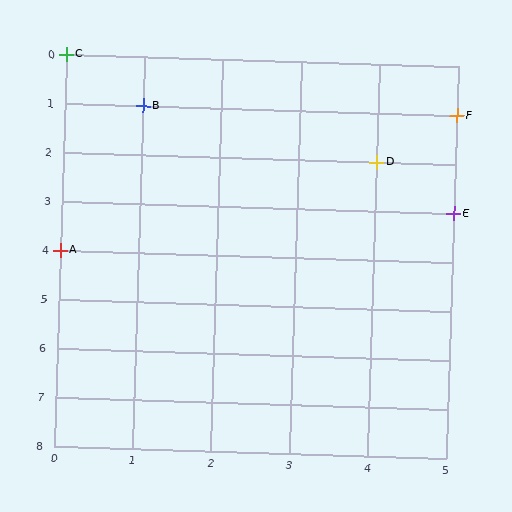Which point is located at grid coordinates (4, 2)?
Point D is at (4, 2).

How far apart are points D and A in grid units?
Points D and A are 4 columns and 2 rows apart (about 4.5 grid units diagonally).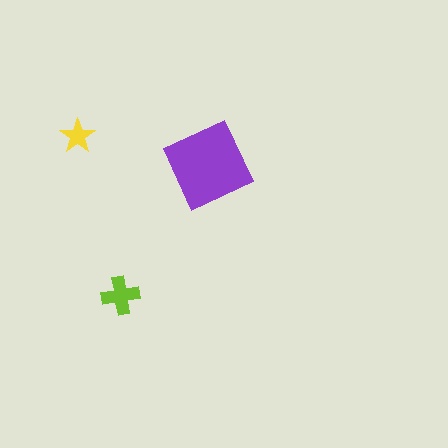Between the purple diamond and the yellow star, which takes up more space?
The purple diamond.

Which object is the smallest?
The yellow star.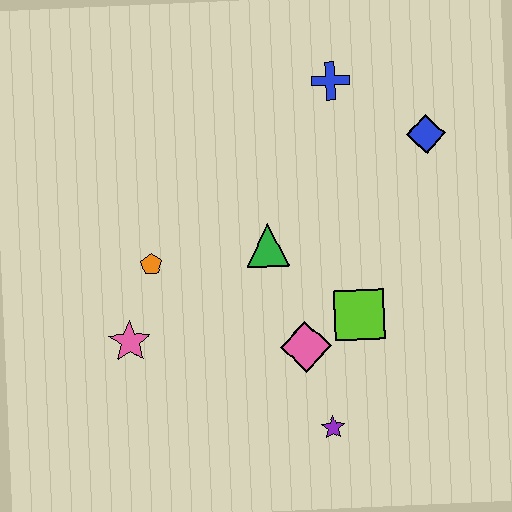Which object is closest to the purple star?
The pink diamond is closest to the purple star.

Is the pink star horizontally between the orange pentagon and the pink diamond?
No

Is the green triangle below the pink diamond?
No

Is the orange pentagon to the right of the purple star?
No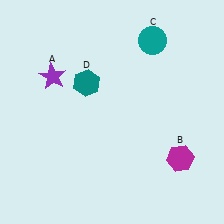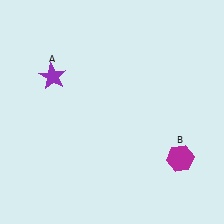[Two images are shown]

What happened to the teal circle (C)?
The teal circle (C) was removed in Image 2. It was in the top-right area of Image 1.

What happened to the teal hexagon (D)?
The teal hexagon (D) was removed in Image 2. It was in the top-left area of Image 1.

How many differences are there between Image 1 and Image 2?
There are 2 differences between the two images.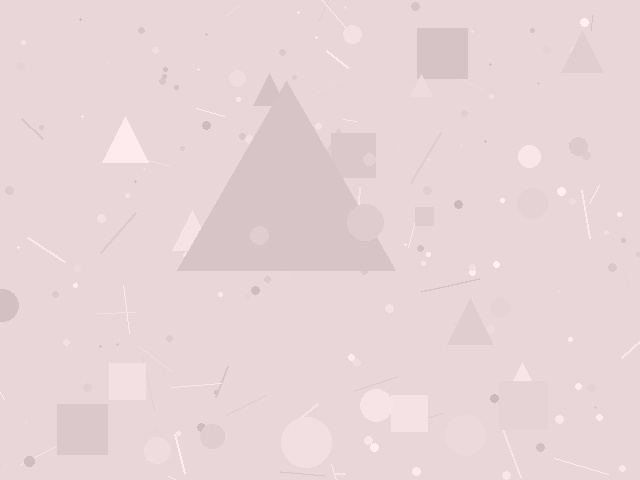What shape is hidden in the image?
A triangle is hidden in the image.